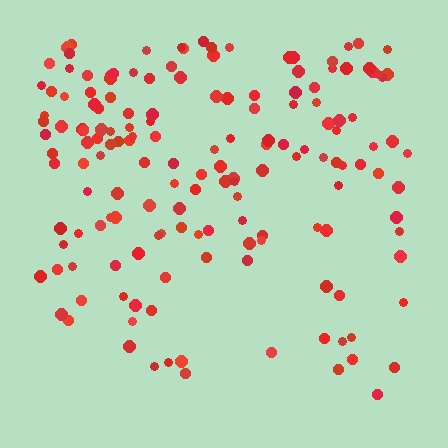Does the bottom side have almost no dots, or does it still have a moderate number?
Still a moderate number, just noticeably fewer than the top.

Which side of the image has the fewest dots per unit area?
The bottom.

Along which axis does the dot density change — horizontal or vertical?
Vertical.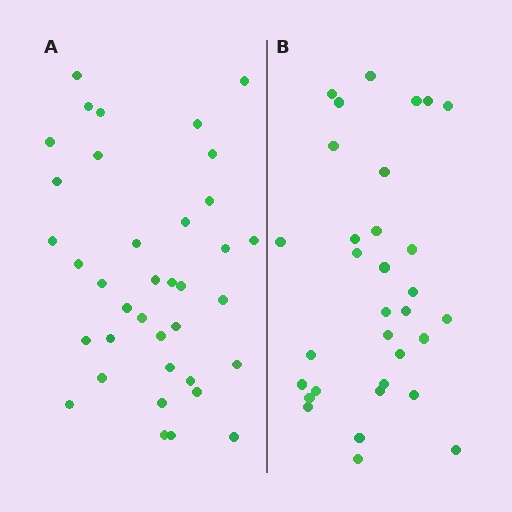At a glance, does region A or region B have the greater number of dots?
Region A (the left region) has more dots.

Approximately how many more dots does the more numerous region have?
Region A has about 5 more dots than region B.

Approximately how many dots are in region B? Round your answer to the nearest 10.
About 30 dots. (The exact count is 32, which rounds to 30.)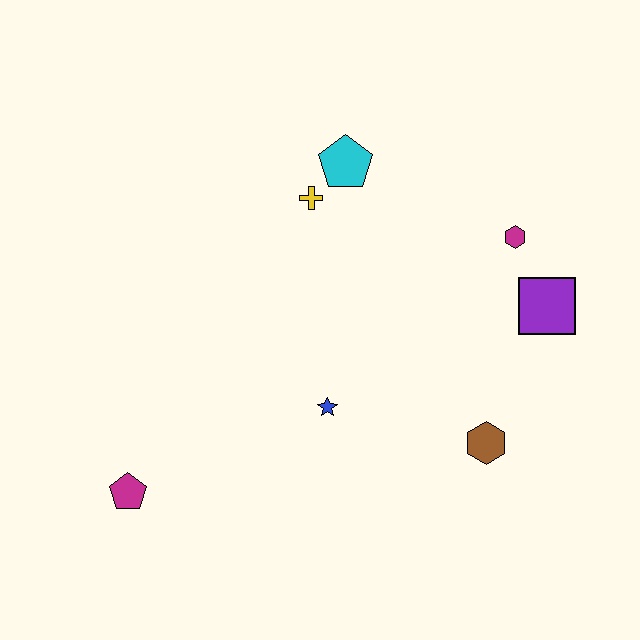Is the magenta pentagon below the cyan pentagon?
Yes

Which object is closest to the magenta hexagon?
The purple square is closest to the magenta hexagon.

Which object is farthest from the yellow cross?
The magenta pentagon is farthest from the yellow cross.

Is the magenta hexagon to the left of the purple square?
Yes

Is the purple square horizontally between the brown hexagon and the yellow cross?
No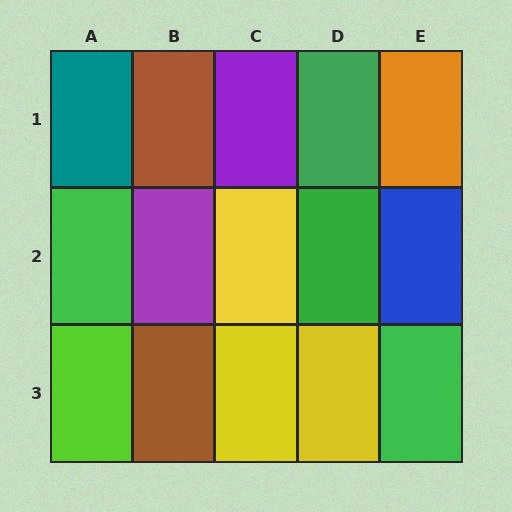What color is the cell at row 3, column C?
Yellow.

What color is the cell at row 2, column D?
Green.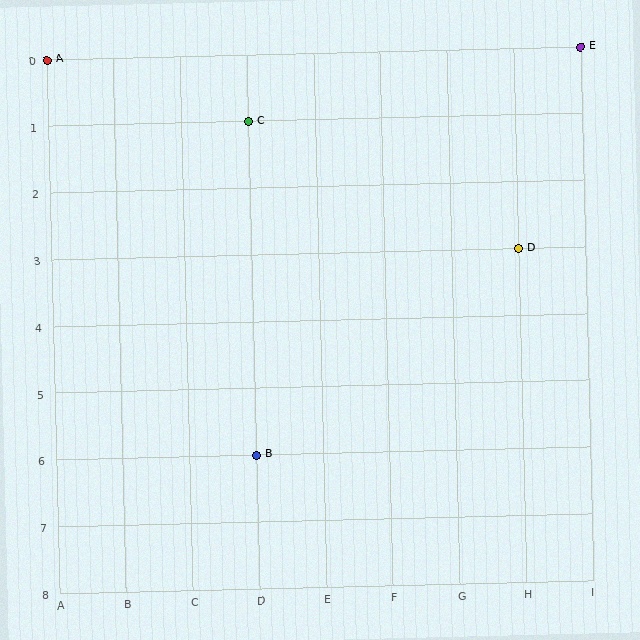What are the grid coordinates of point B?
Point B is at grid coordinates (D, 6).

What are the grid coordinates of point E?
Point E is at grid coordinates (I, 0).